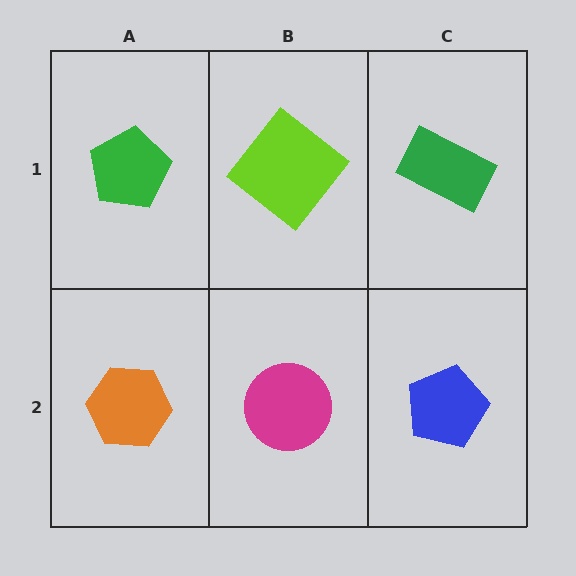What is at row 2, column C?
A blue pentagon.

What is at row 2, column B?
A magenta circle.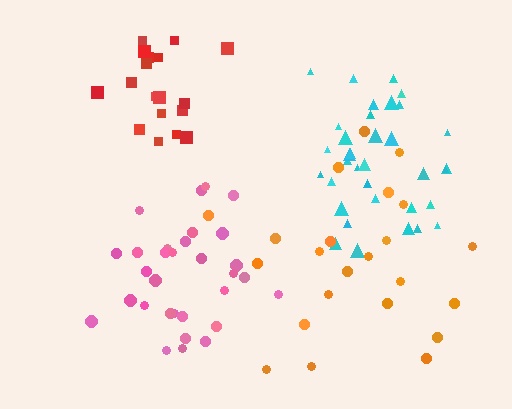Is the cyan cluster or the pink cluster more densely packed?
Pink.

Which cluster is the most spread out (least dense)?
Orange.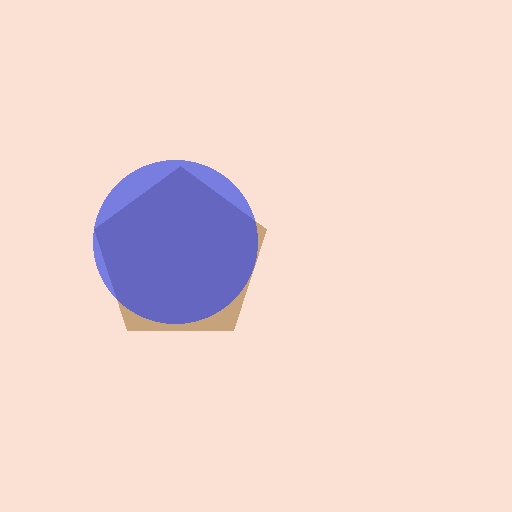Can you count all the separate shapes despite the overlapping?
Yes, there are 2 separate shapes.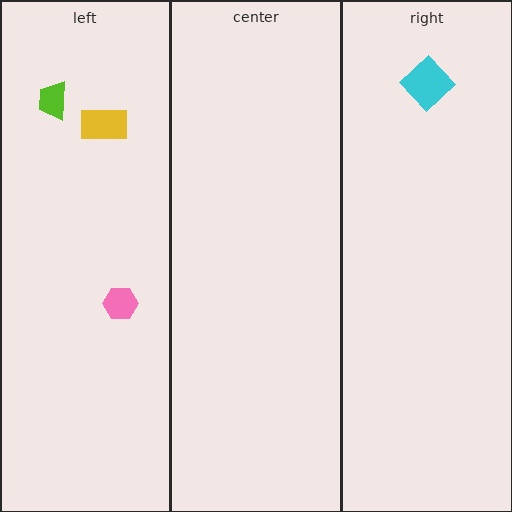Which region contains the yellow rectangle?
The left region.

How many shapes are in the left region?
3.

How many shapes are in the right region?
1.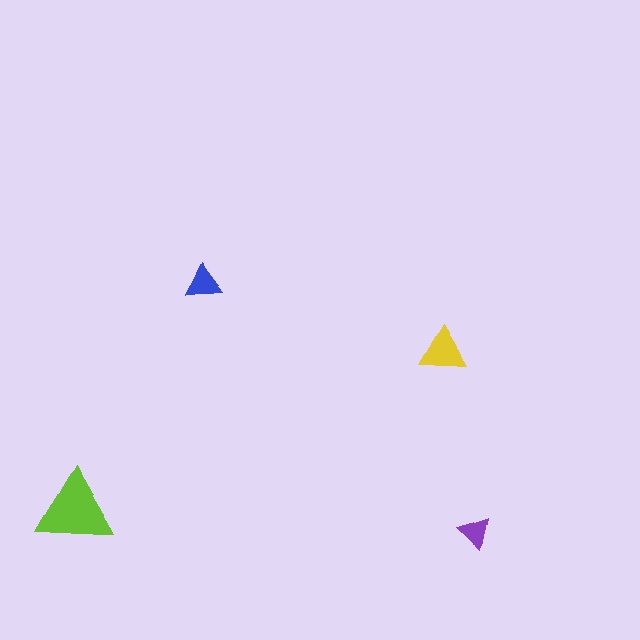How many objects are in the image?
There are 4 objects in the image.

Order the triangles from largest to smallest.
the lime one, the yellow one, the blue one, the purple one.